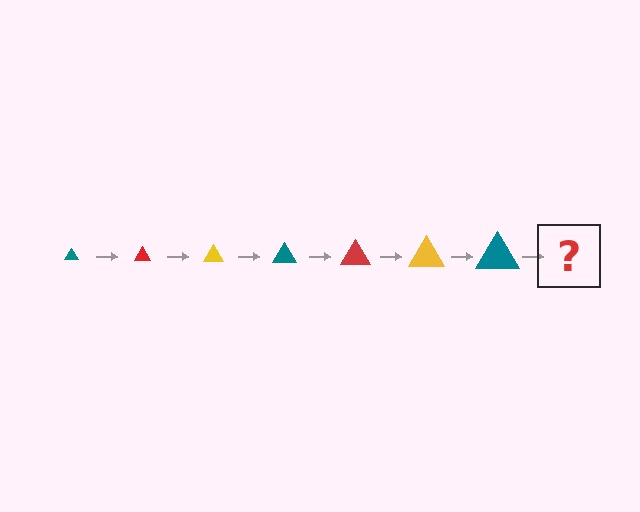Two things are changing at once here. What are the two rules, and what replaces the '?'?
The two rules are that the triangle grows larger each step and the color cycles through teal, red, and yellow. The '?' should be a red triangle, larger than the previous one.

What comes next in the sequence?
The next element should be a red triangle, larger than the previous one.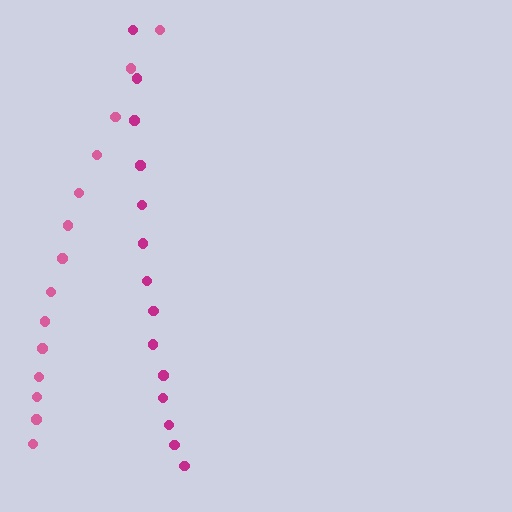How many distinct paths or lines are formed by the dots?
There are 2 distinct paths.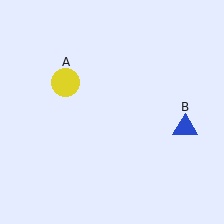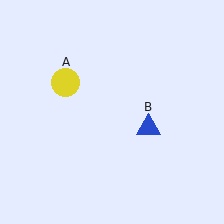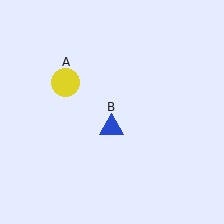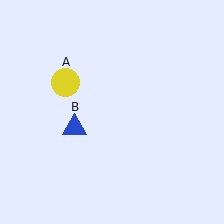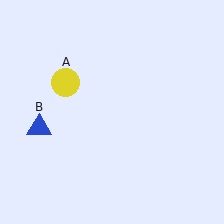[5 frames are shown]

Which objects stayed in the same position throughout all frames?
Yellow circle (object A) remained stationary.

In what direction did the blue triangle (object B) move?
The blue triangle (object B) moved left.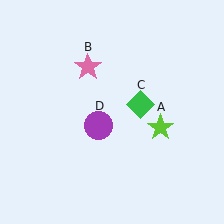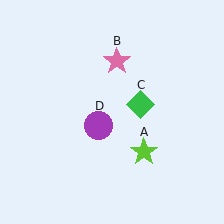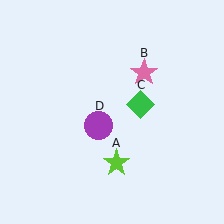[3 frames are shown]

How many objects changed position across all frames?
2 objects changed position: lime star (object A), pink star (object B).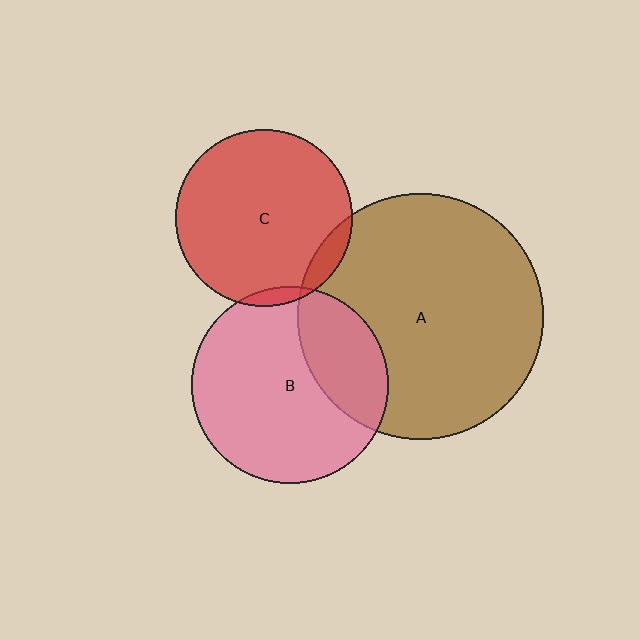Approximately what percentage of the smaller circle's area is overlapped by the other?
Approximately 5%.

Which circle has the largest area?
Circle A (brown).